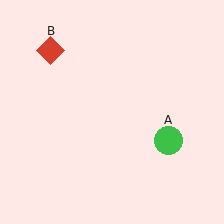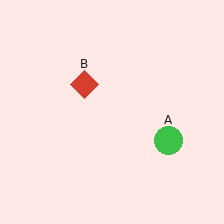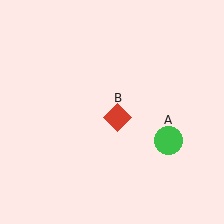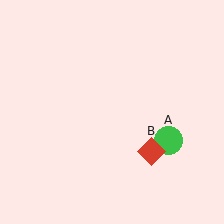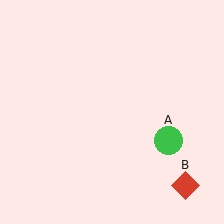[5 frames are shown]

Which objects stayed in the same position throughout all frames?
Green circle (object A) remained stationary.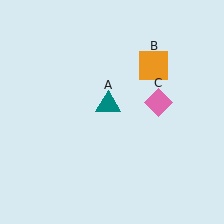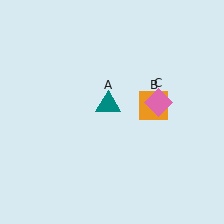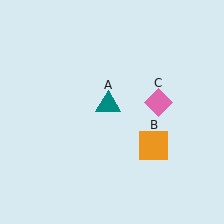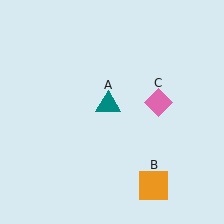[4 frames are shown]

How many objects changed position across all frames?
1 object changed position: orange square (object B).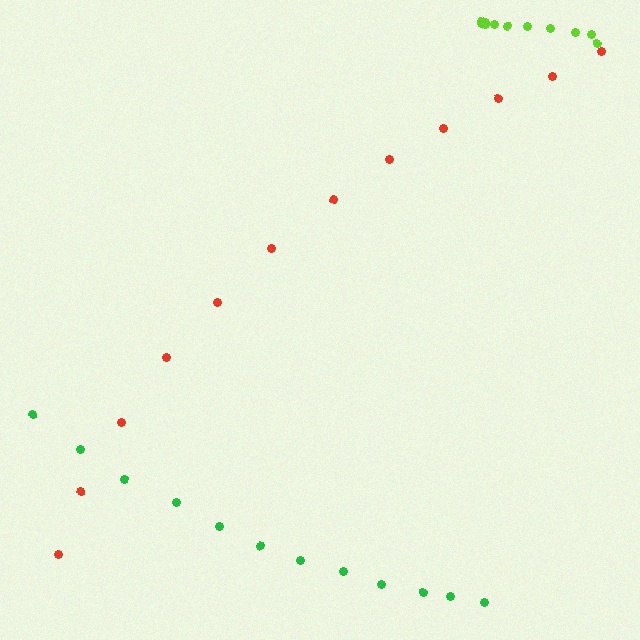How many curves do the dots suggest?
There are 3 distinct paths.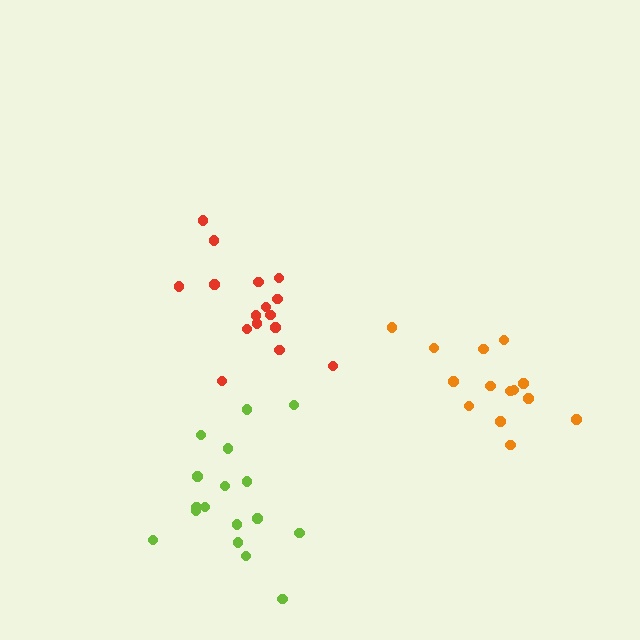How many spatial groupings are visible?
There are 3 spatial groupings.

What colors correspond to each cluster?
The clusters are colored: red, lime, orange.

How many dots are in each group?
Group 1: 16 dots, Group 2: 17 dots, Group 3: 14 dots (47 total).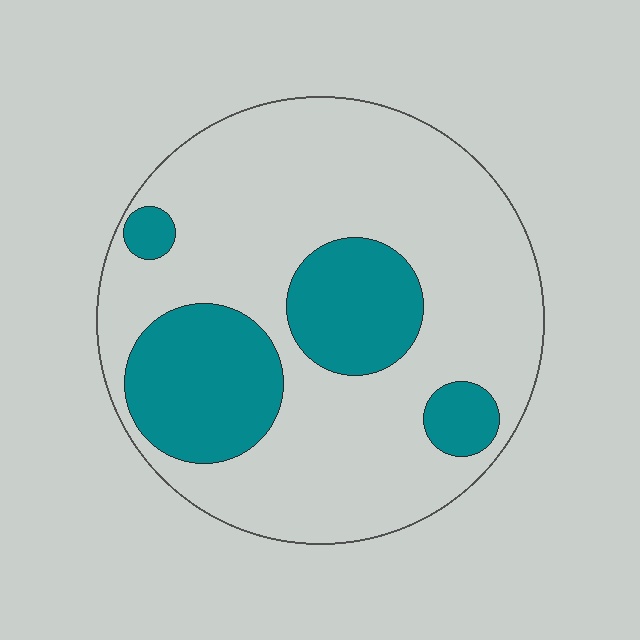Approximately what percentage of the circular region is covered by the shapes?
Approximately 25%.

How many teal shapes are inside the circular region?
4.